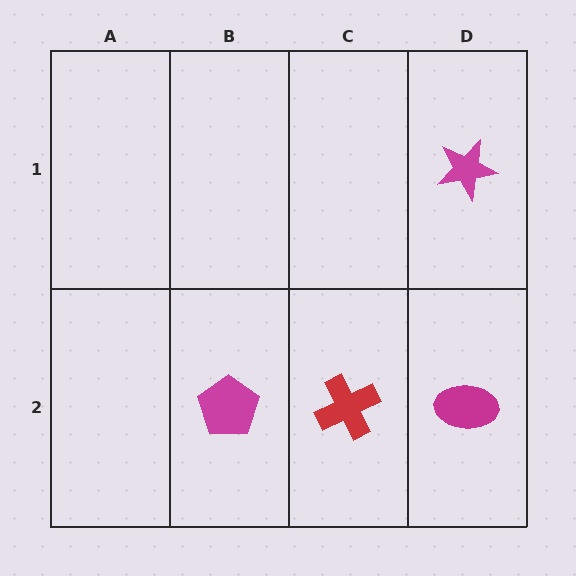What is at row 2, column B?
A magenta pentagon.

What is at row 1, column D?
A magenta star.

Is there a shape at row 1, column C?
No, that cell is empty.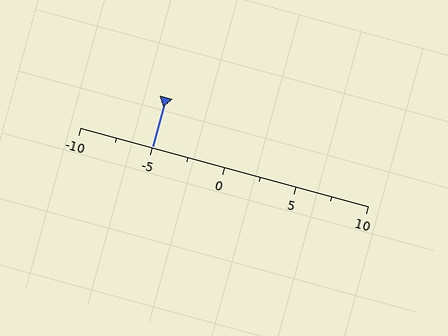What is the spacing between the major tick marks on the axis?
The major ticks are spaced 5 apart.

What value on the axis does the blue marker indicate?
The marker indicates approximately -5.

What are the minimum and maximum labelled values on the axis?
The axis runs from -10 to 10.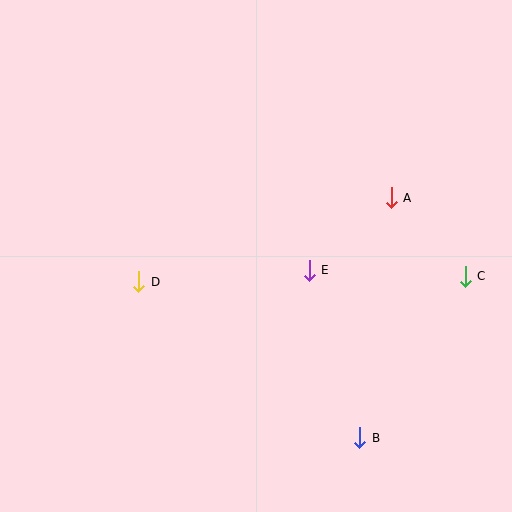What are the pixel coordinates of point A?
Point A is at (391, 198).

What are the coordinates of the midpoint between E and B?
The midpoint between E and B is at (335, 354).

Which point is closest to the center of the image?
Point E at (309, 270) is closest to the center.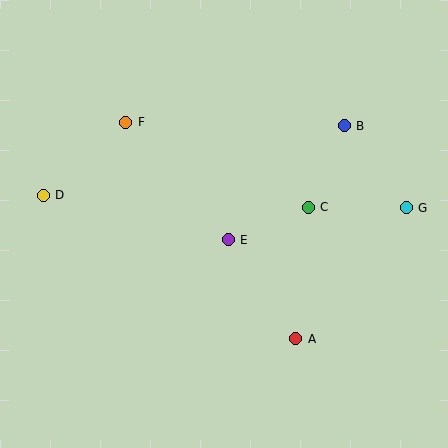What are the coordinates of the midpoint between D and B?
The midpoint between D and B is at (194, 160).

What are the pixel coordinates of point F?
Point F is at (126, 122).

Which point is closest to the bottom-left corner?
Point D is closest to the bottom-left corner.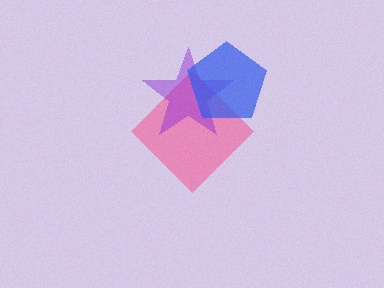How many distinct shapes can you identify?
There are 3 distinct shapes: a pink diamond, a purple star, a blue pentagon.